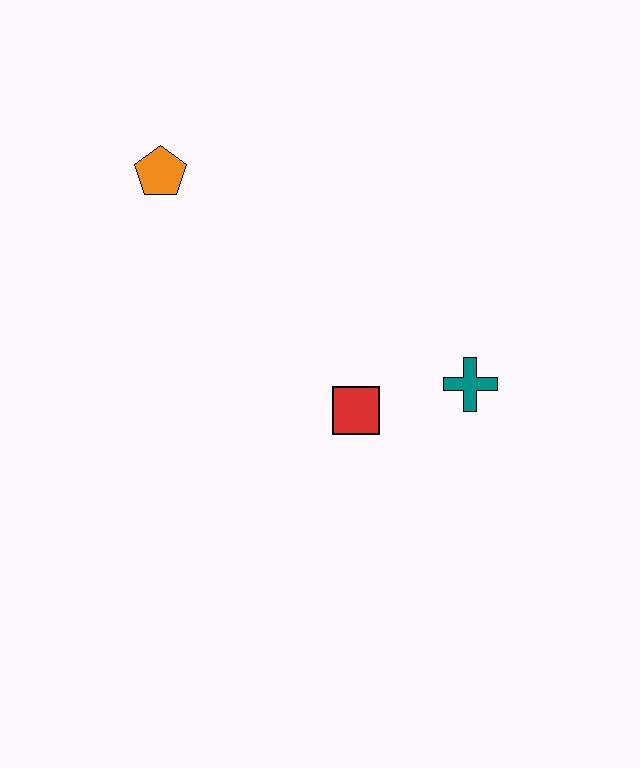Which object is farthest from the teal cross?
The orange pentagon is farthest from the teal cross.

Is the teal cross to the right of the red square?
Yes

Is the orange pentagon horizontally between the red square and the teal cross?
No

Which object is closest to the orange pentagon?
The red square is closest to the orange pentagon.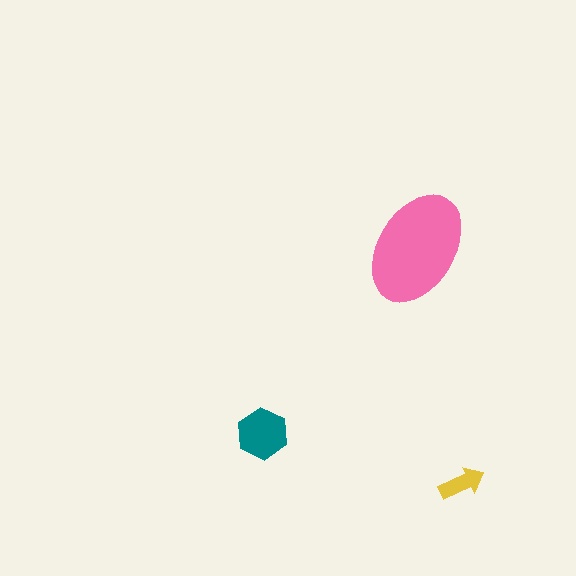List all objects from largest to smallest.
The pink ellipse, the teal hexagon, the yellow arrow.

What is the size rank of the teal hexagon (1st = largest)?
2nd.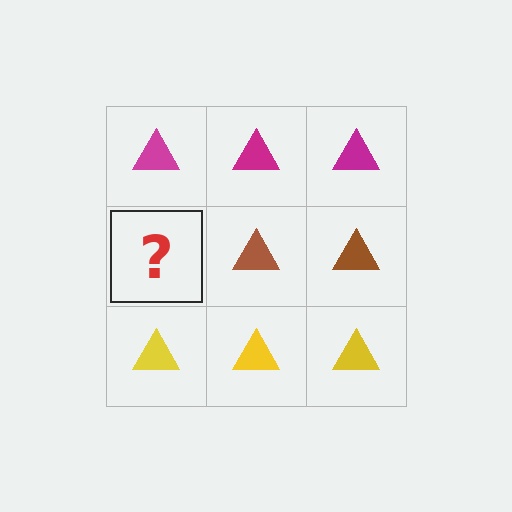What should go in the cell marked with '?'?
The missing cell should contain a brown triangle.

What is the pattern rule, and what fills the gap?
The rule is that each row has a consistent color. The gap should be filled with a brown triangle.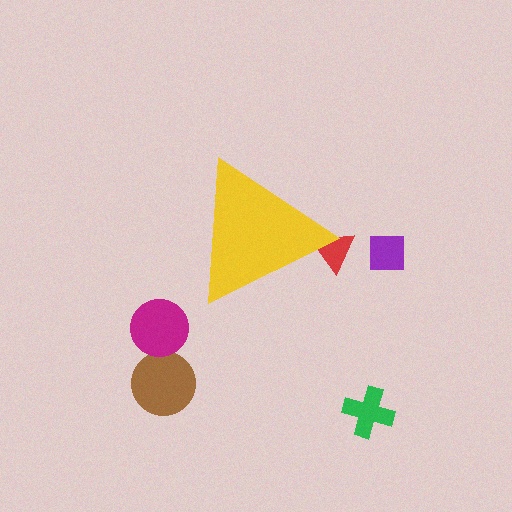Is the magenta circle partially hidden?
No, the magenta circle is fully visible.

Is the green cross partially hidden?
No, the green cross is fully visible.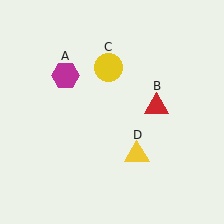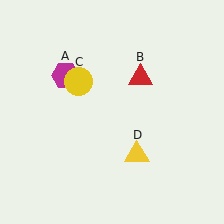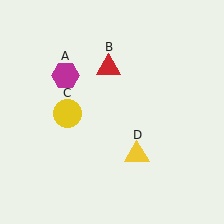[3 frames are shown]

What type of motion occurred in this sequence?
The red triangle (object B), yellow circle (object C) rotated counterclockwise around the center of the scene.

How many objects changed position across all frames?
2 objects changed position: red triangle (object B), yellow circle (object C).